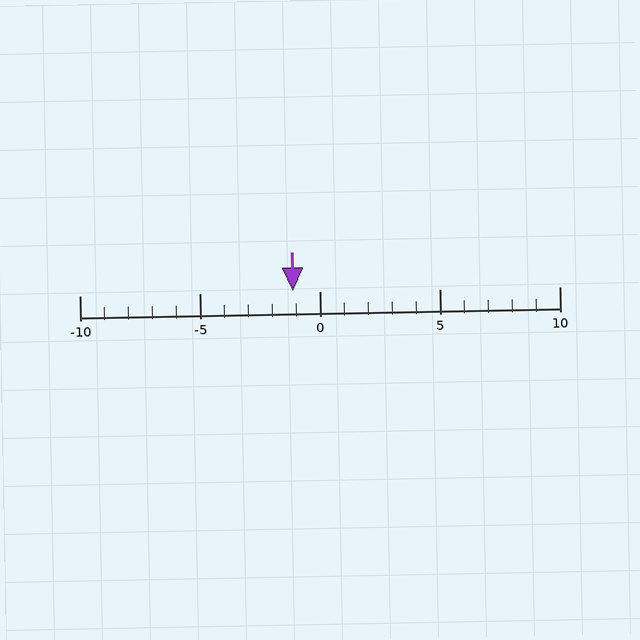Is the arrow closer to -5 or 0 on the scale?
The arrow is closer to 0.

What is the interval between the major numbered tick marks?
The major tick marks are spaced 5 units apart.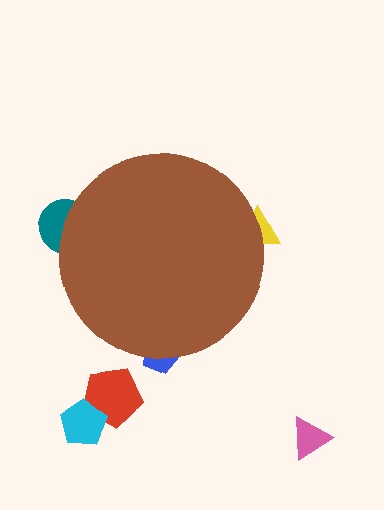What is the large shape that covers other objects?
A brown circle.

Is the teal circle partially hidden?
Yes, the teal circle is partially hidden behind the brown circle.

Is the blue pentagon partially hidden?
Yes, the blue pentagon is partially hidden behind the brown circle.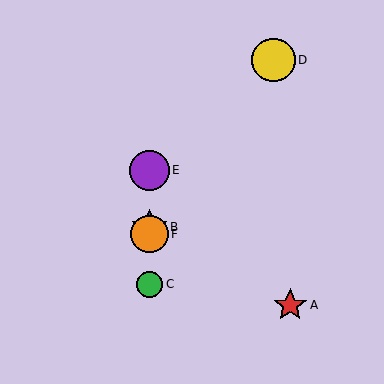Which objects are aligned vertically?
Objects B, C, E, F are aligned vertically.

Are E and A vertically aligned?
No, E is at x≈150 and A is at x≈290.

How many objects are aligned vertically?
4 objects (B, C, E, F) are aligned vertically.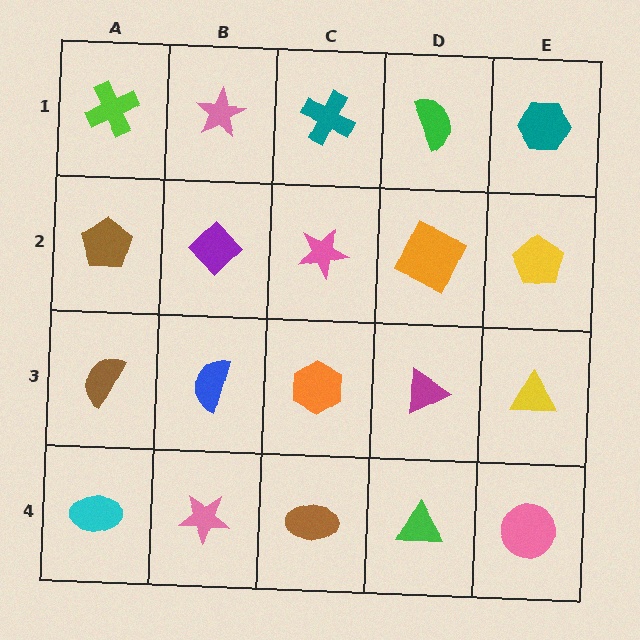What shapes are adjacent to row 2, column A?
A lime cross (row 1, column A), a brown semicircle (row 3, column A), a purple diamond (row 2, column B).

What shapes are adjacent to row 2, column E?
A teal hexagon (row 1, column E), a yellow triangle (row 3, column E), an orange square (row 2, column D).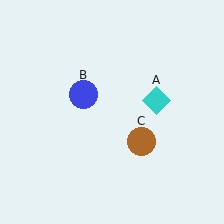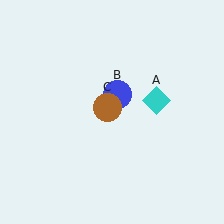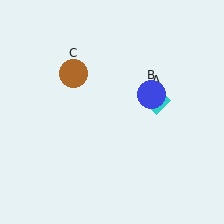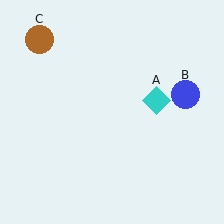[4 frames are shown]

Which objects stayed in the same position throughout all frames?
Cyan diamond (object A) remained stationary.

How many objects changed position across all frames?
2 objects changed position: blue circle (object B), brown circle (object C).